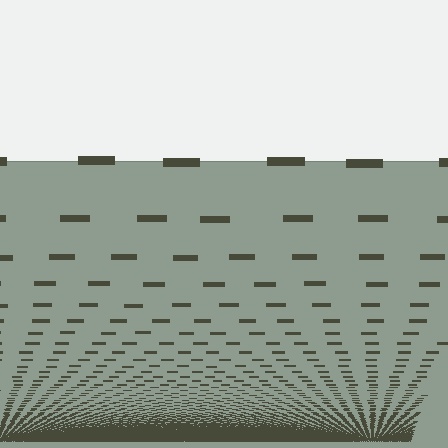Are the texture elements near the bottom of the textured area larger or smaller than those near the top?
Smaller. The gradient is inverted — elements near the bottom are smaller and denser.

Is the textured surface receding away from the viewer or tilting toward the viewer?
The surface appears to tilt toward the viewer. Texture elements get larger and sparser toward the top.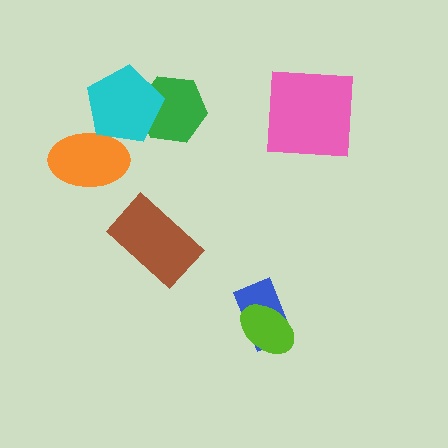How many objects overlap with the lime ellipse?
1 object overlaps with the lime ellipse.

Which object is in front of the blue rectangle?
The lime ellipse is in front of the blue rectangle.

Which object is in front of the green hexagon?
The cyan pentagon is in front of the green hexagon.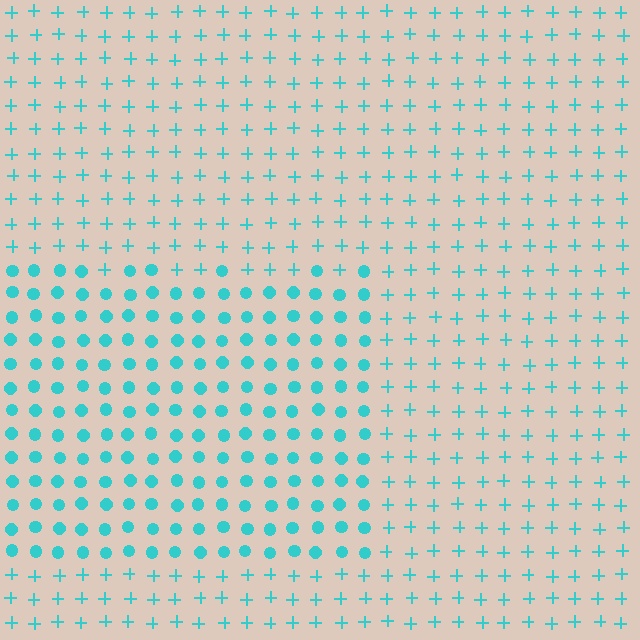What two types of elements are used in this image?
The image uses circles inside the rectangle region and plus signs outside it.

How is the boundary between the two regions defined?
The boundary is defined by a change in element shape: circles inside vs. plus signs outside. All elements share the same color and spacing.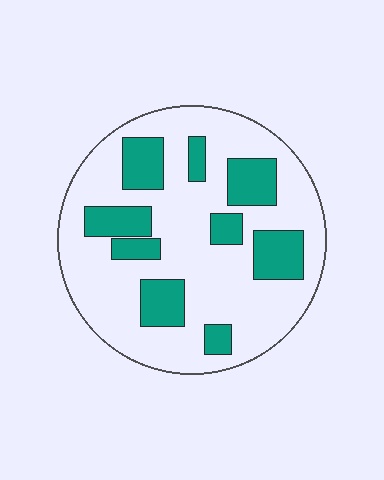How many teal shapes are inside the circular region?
9.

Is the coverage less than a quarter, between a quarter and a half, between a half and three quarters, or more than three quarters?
Between a quarter and a half.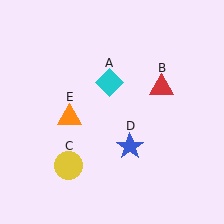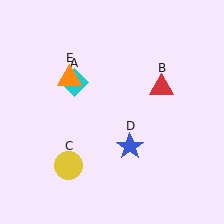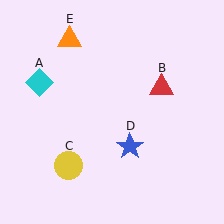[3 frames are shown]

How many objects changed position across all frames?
2 objects changed position: cyan diamond (object A), orange triangle (object E).